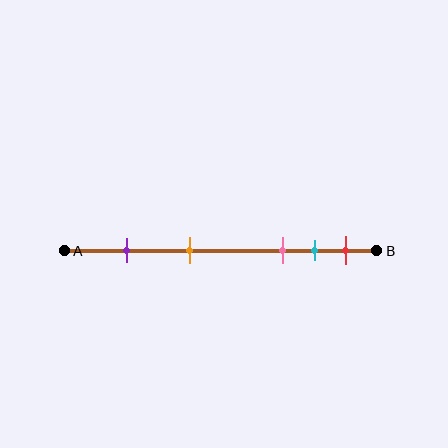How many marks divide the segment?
There are 5 marks dividing the segment.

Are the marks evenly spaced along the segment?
No, the marks are not evenly spaced.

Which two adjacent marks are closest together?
The cyan and red marks are the closest adjacent pair.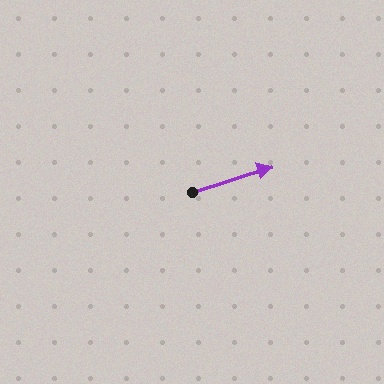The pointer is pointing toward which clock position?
Roughly 2 o'clock.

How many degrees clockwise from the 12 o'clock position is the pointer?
Approximately 72 degrees.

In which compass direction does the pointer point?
East.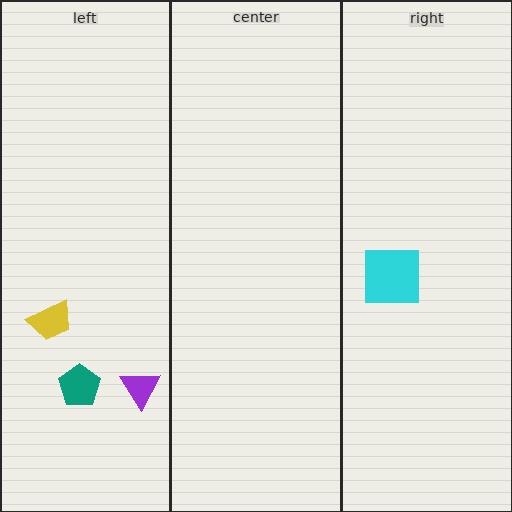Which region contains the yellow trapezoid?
The left region.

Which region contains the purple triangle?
The left region.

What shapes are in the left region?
The yellow trapezoid, the teal pentagon, the purple triangle.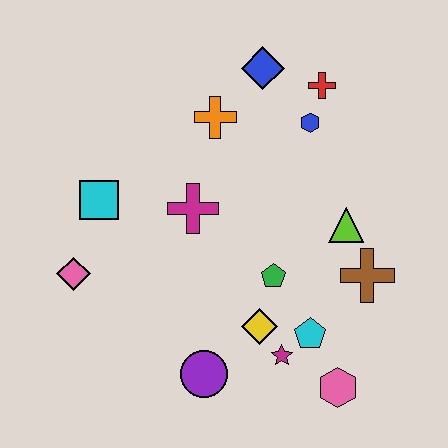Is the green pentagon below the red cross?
Yes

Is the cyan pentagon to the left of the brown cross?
Yes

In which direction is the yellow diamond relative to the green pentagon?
The yellow diamond is below the green pentagon.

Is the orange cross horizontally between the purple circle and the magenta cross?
No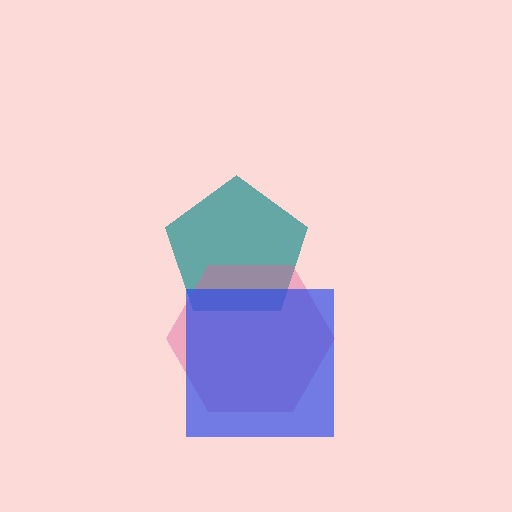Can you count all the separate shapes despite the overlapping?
Yes, there are 3 separate shapes.